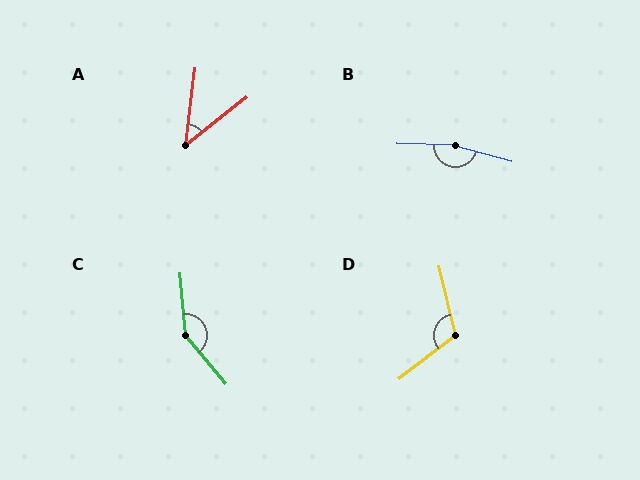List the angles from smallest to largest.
A (45°), D (114°), C (145°), B (166°).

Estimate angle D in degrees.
Approximately 114 degrees.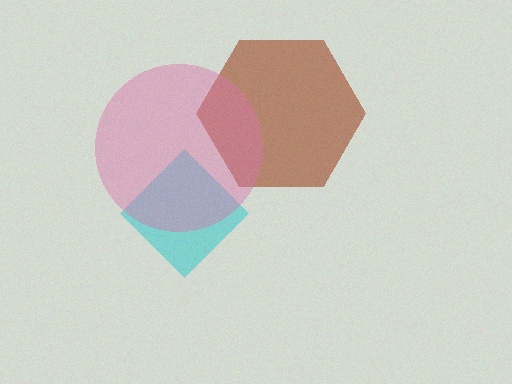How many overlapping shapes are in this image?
There are 3 overlapping shapes in the image.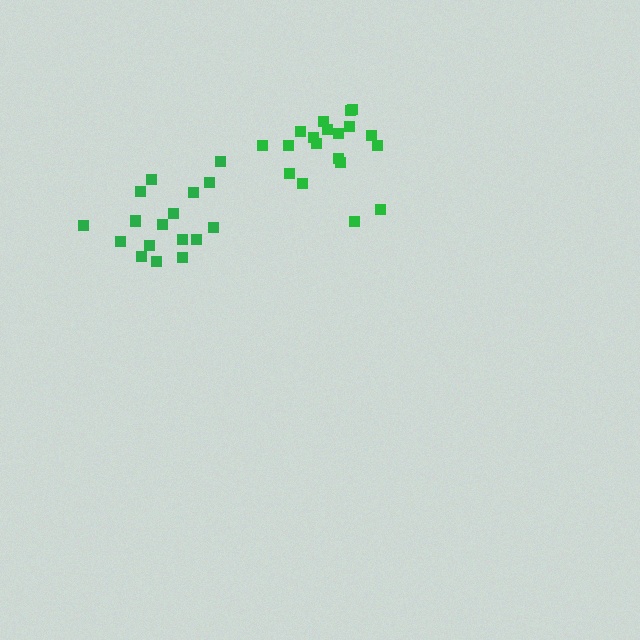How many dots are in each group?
Group 1: 19 dots, Group 2: 18 dots (37 total).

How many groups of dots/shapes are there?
There are 2 groups.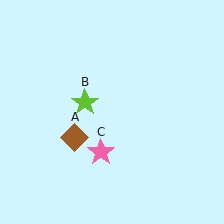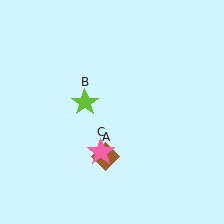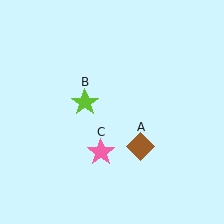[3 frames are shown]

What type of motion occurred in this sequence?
The brown diamond (object A) rotated counterclockwise around the center of the scene.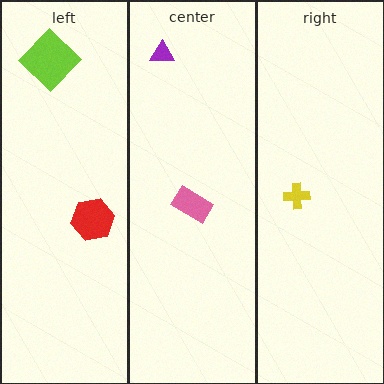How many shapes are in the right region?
1.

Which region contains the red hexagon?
The left region.